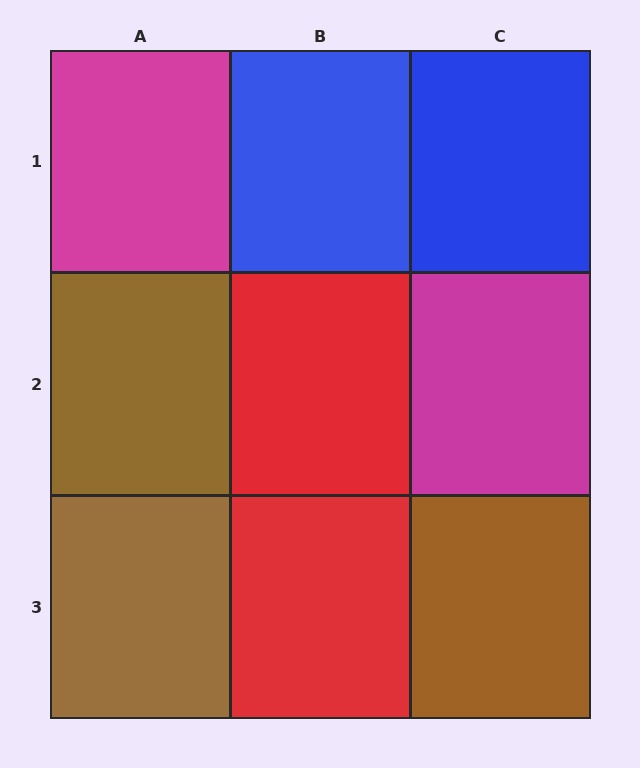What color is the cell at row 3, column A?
Brown.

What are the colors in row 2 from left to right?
Brown, red, magenta.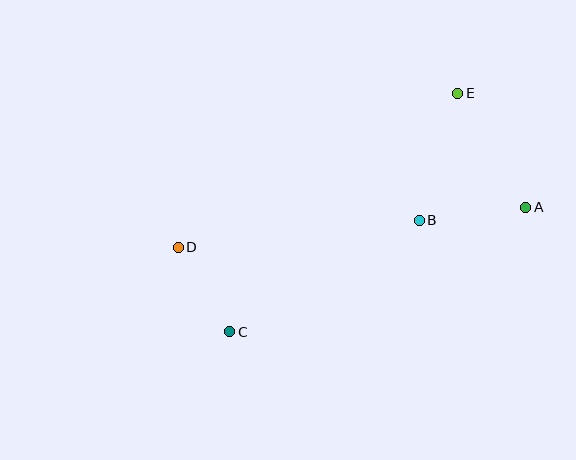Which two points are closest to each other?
Points C and D are closest to each other.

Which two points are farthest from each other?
Points A and D are farthest from each other.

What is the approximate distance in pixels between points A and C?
The distance between A and C is approximately 321 pixels.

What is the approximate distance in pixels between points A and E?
The distance between A and E is approximately 133 pixels.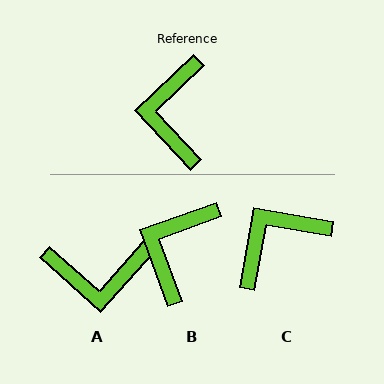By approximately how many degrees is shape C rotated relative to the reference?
Approximately 53 degrees clockwise.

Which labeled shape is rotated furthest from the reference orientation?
A, about 95 degrees away.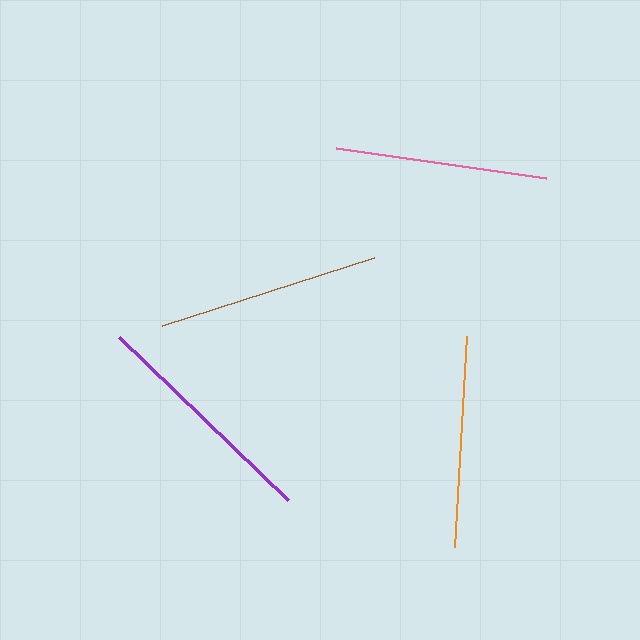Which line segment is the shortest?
The orange line is the shortest at approximately 211 pixels.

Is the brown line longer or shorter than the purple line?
The purple line is longer than the brown line.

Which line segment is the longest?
The purple line is the longest at approximately 234 pixels.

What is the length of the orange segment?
The orange segment is approximately 211 pixels long.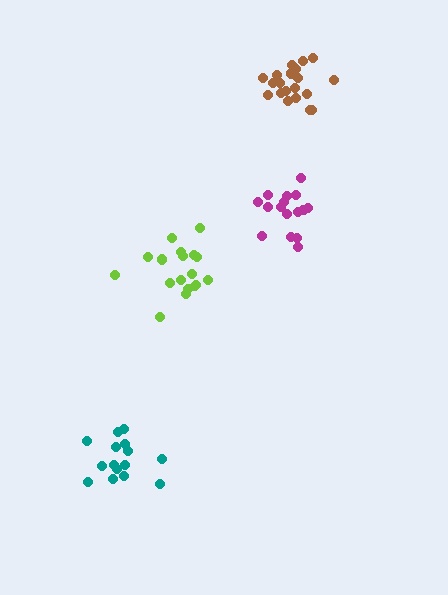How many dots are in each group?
Group 1: 18 dots, Group 2: 16 dots, Group 3: 20 dots, Group 4: 15 dots (69 total).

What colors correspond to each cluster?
The clusters are colored: lime, magenta, brown, teal.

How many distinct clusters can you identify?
There are 4 distinct clusters.